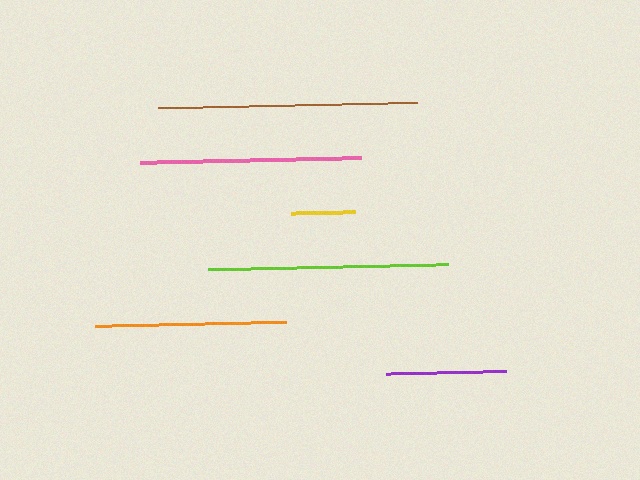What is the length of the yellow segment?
The yellow segment is approximately 64 pixels long.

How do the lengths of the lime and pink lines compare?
The lime and pink lines are approximately the same length.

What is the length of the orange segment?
The orange segment is approximately 191 pixels long.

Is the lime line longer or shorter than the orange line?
The lime line is longer than the orange line.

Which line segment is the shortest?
The yellow line is the shortest at approximately 64 pixels.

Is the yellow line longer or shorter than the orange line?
The orange line is longer than the yellow line.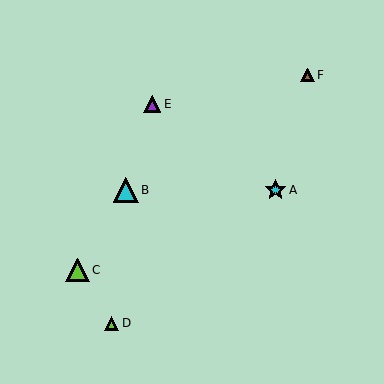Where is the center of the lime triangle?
The center of the lime triangle is at (77, 270).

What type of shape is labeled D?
Shape D is a lime triangle.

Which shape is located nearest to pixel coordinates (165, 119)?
The purple triangle (labeled E) at (152, 104) is nearest to that location.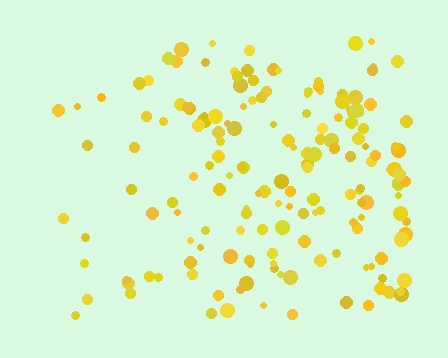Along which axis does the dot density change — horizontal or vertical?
Horizontal.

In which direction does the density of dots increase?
From left to right, with the right side densest.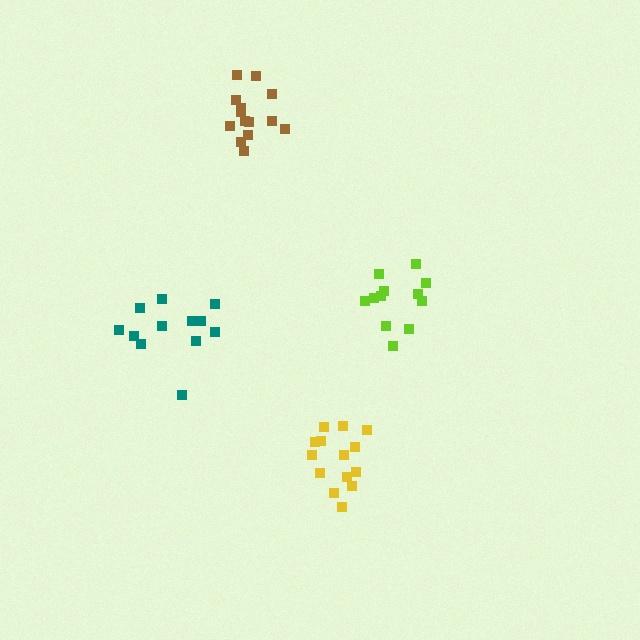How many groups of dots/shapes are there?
There are 4 groups.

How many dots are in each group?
Group 1: 12 dots, Group 2: 14 dots, Group 3: 12 dots, Group 4: 14 dots (52 total).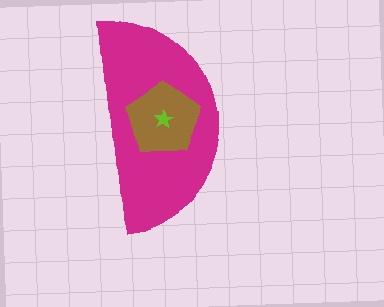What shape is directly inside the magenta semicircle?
The brown pentagon.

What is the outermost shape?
The magenta semicircle.